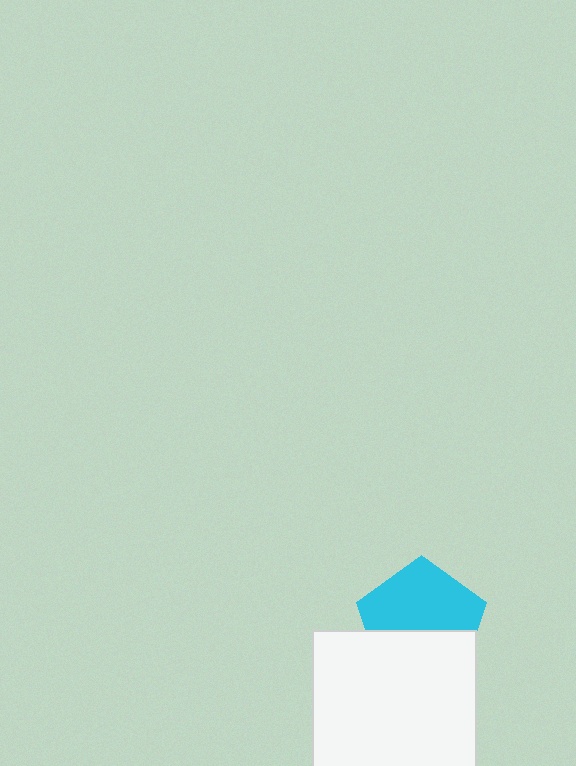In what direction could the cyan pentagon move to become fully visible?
The cyan pentagon could move up. That would shift it out from behind the white square entirely.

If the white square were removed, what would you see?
You would see the complete cyan pentagon.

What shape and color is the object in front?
The object in front is a white square.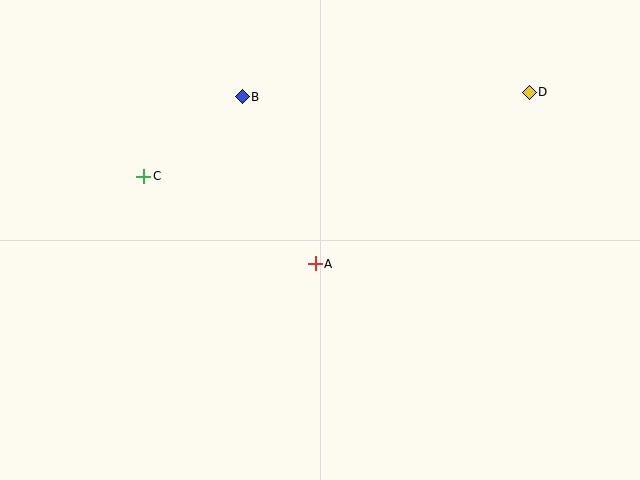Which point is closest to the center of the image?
Point A at (315, 264) is closest to the center.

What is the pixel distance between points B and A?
The distance between B and A is 182 pixels.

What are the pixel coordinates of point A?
Point A is at (315, 264).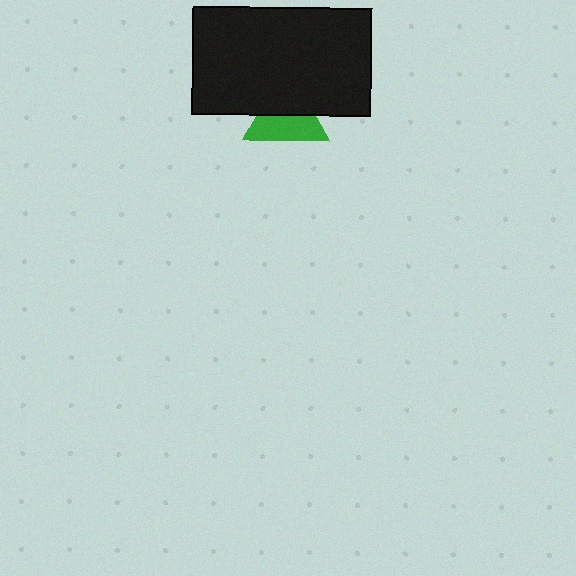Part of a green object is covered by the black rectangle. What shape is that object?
It is a triangle.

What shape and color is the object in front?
The object in front is a black rectangle.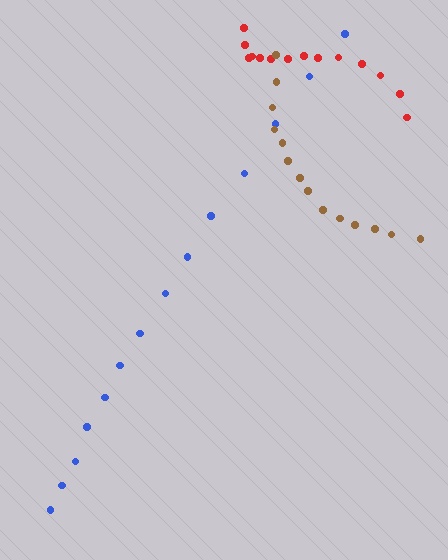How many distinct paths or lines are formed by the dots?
There are 3 distinct paths.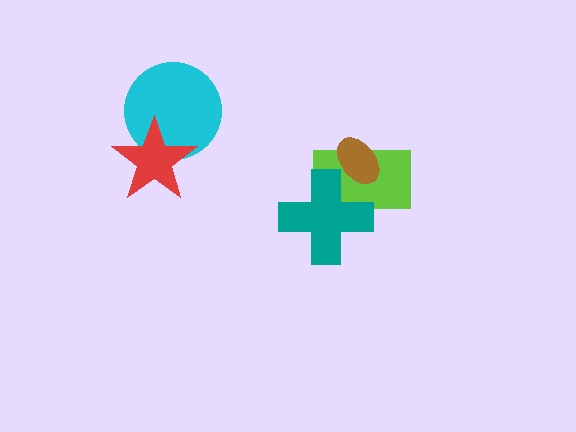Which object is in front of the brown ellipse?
The teal cross is in front of the brown ellipse.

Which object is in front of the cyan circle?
The red star is in front of the cyan circle.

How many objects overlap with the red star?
1 object overlaps with the red star.